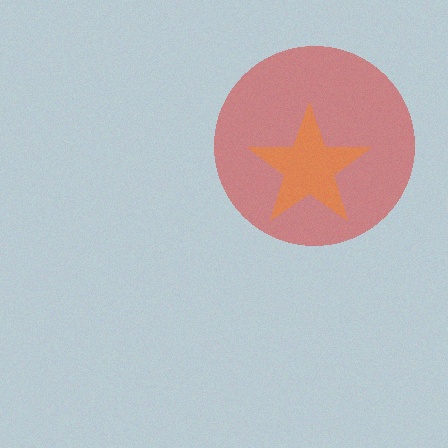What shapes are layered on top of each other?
The layered shapes are: a red circle, an orange star.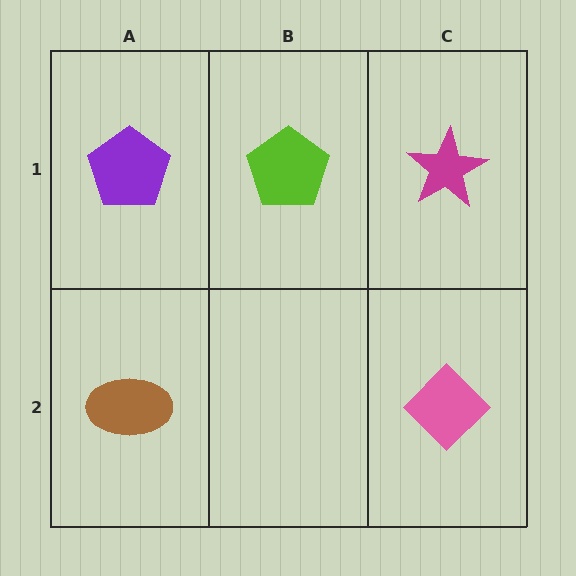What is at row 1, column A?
A purple pentagon.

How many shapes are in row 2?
2 shapes.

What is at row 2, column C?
A pink diamond.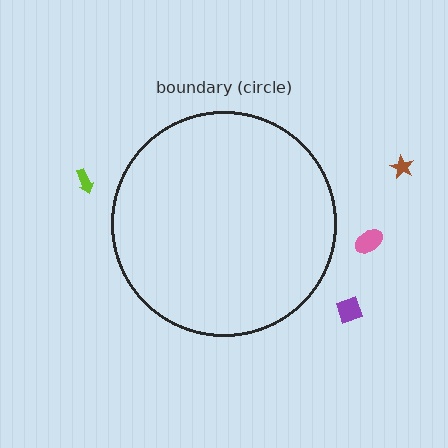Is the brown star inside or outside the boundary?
Outside.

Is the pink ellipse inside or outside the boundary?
Outside.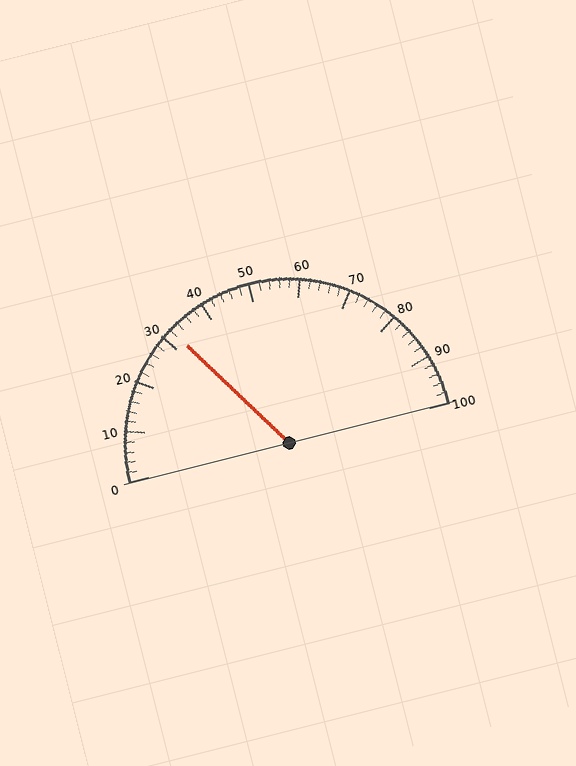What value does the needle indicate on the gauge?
The needle indicates approximately 32.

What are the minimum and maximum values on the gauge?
The gauge ranges from 0 to 100.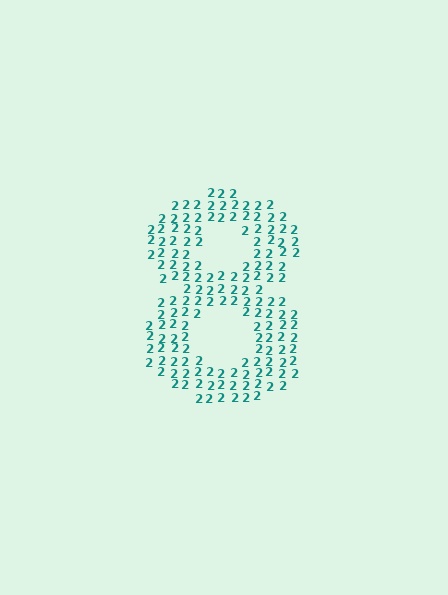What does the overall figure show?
The overall figure shows the digit 8.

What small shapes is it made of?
It is made of small digit 2's.